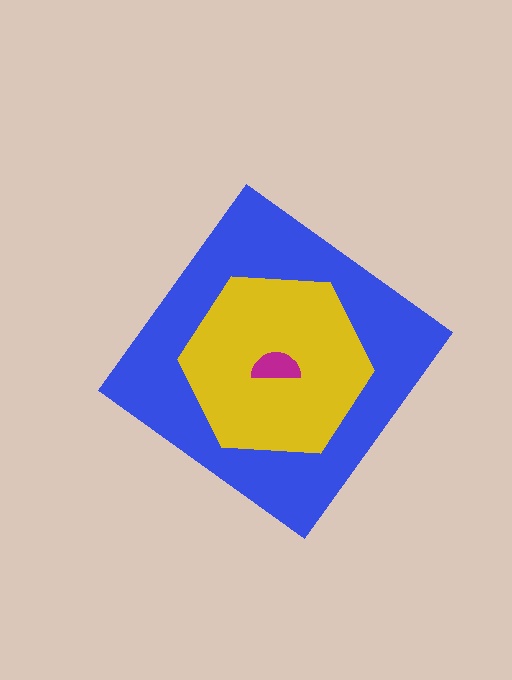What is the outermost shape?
The blue diamond.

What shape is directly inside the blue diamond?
The yellow hexagon.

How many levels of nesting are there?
3.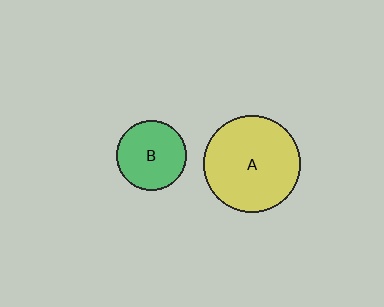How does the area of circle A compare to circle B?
Approximately 1.9 times.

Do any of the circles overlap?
No, none of the circles overlap.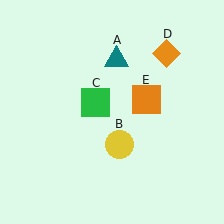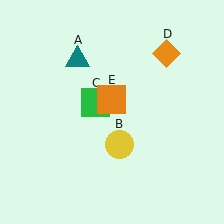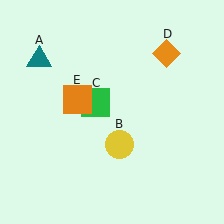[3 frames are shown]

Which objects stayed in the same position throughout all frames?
Yellow circle (object B) and green square (object C) and orange diamond (object D) remained stationary.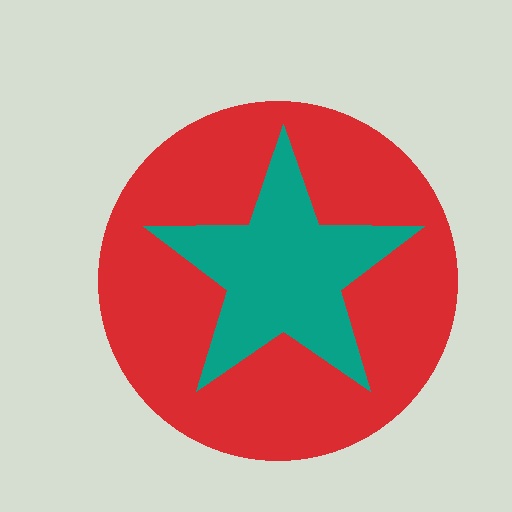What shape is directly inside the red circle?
The teal star.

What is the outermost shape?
The red circle.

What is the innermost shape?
The teal star.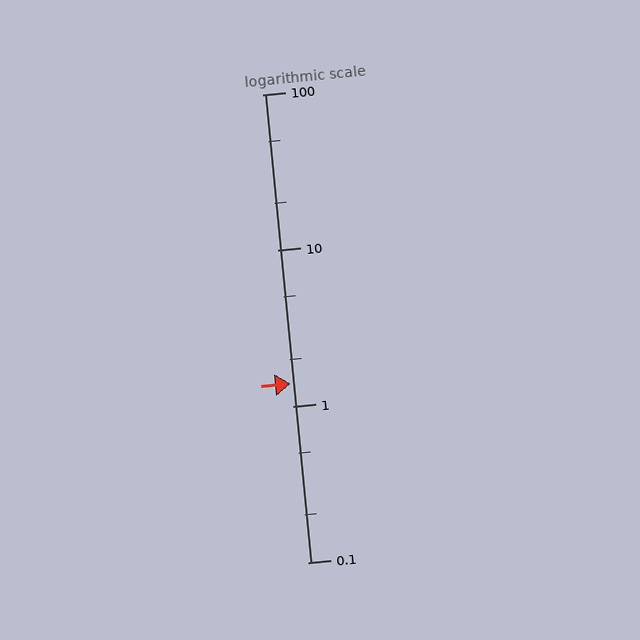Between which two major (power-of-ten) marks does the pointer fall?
The pointer is between 1 and 10.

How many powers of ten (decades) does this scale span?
The scale spans 3 decades, from 0.1 to 100.